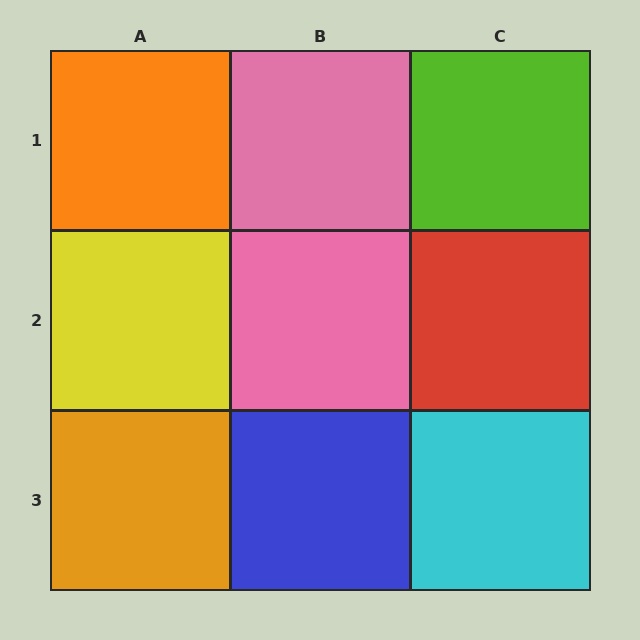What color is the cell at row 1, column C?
Lime.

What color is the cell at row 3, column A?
Orange.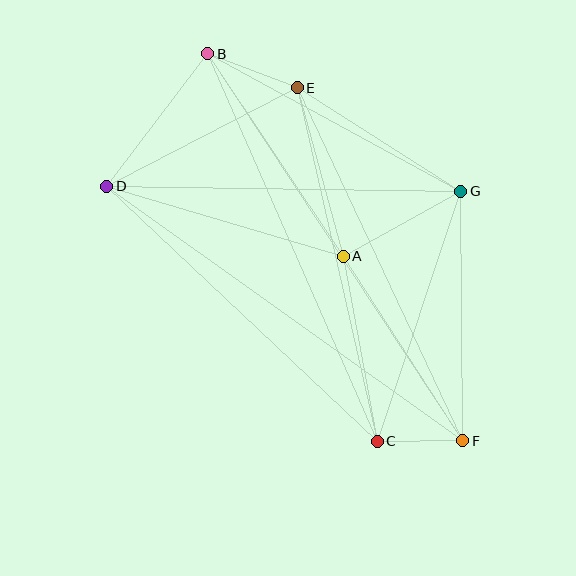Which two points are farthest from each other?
Points B and F are farthest from each other.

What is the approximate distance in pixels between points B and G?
The distance between B and G is approximately 288 pixels.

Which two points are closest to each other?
Points C and F are closest to each other.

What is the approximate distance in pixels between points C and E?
The distance between C and E is approximately 363 pixels.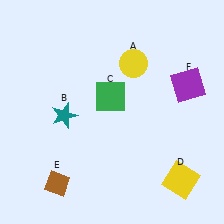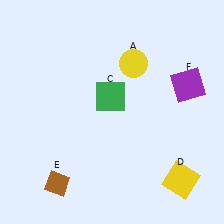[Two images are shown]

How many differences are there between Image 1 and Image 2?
There is 1 difference between the two images.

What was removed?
The teal star (B) was removed in Image 2.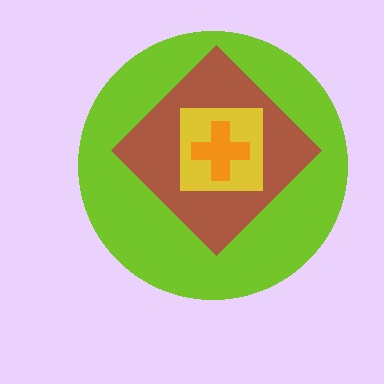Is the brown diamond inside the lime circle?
Yes.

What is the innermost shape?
The orange cross.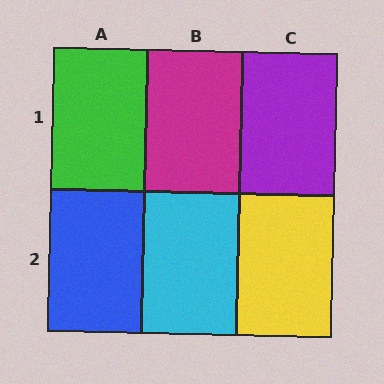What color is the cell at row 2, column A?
Blue.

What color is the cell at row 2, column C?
Yellow.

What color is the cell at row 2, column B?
Cyan.